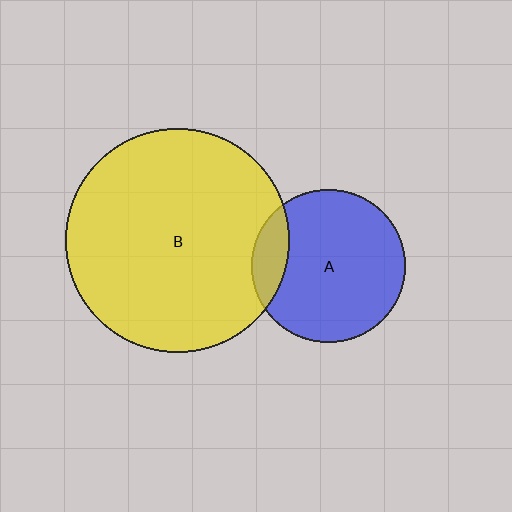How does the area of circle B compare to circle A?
Approximately 2.1 times.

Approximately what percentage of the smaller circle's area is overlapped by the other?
Approximately 15%.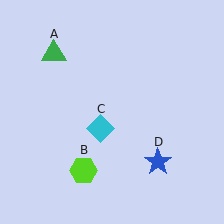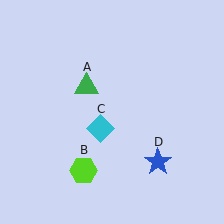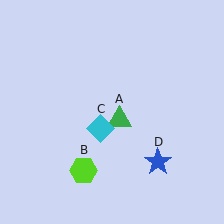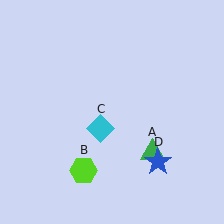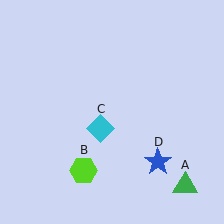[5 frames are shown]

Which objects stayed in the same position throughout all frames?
Lime hexagon (object B) and cyan diamond (object C) and blue star (object D) remained stationary.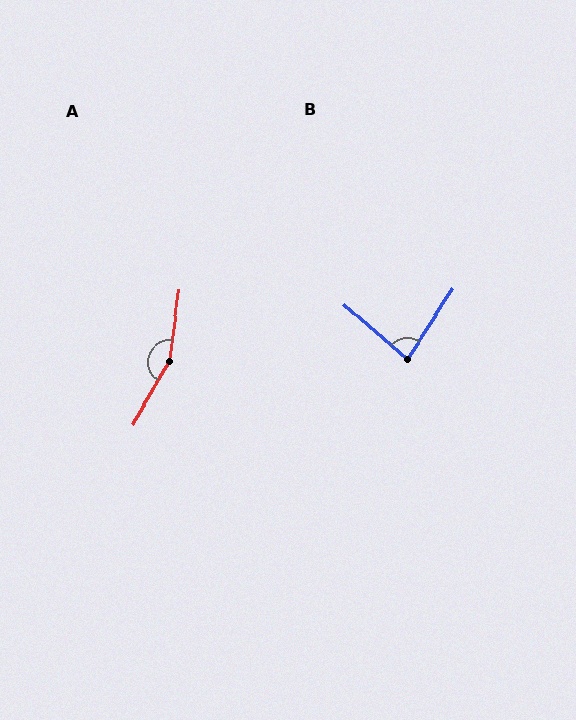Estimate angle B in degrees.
Approximately 83 degrees.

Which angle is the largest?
A, at approximately 157 degrees.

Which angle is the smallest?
B, at approximately 83 degrees.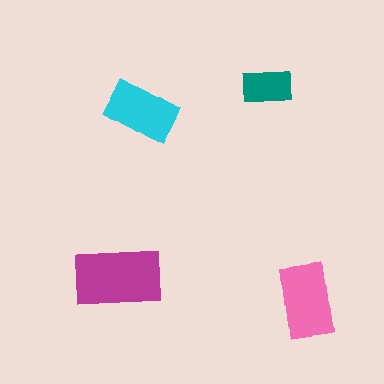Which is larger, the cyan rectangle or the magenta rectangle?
The magenta one.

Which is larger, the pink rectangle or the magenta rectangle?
The magenta one.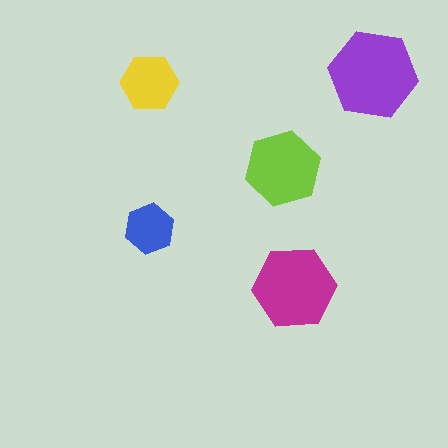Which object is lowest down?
The magenta hexagon is bottommost.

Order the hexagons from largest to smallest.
the purple one, the magenta one, the lime one, the yellow one, the blue one.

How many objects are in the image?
There are 5 objects in the image.